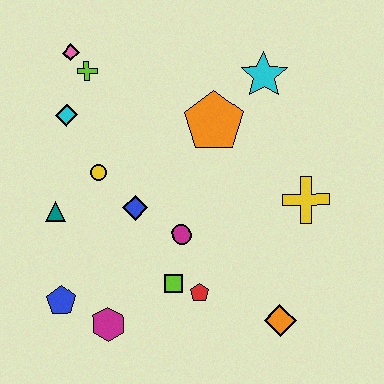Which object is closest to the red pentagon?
The lime square is closest to the red pentagon.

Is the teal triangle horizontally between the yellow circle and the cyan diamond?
No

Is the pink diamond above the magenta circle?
Yes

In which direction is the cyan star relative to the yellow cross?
The cyan star is above the yellow cross.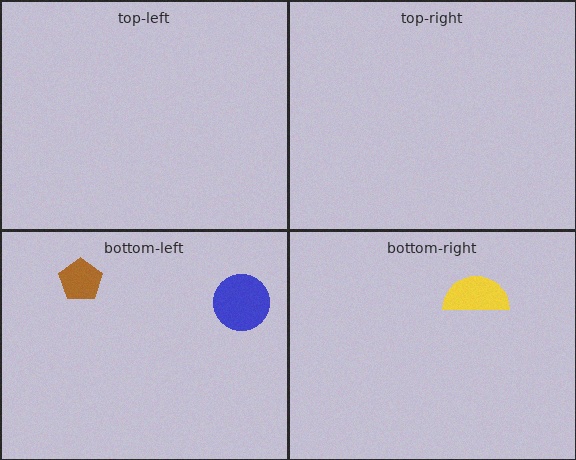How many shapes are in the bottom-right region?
1.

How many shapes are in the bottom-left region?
2.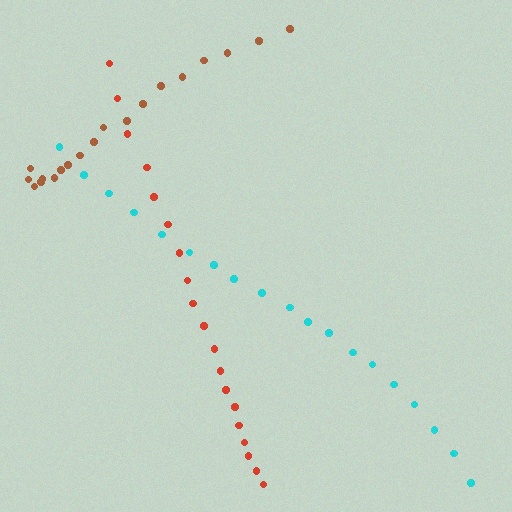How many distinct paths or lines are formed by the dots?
There are 3 distinct paths.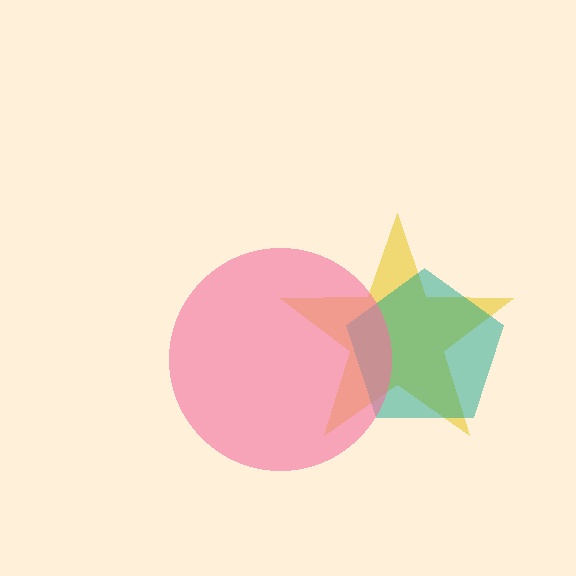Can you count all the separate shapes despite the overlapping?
Yes, there are 3 separate shapes.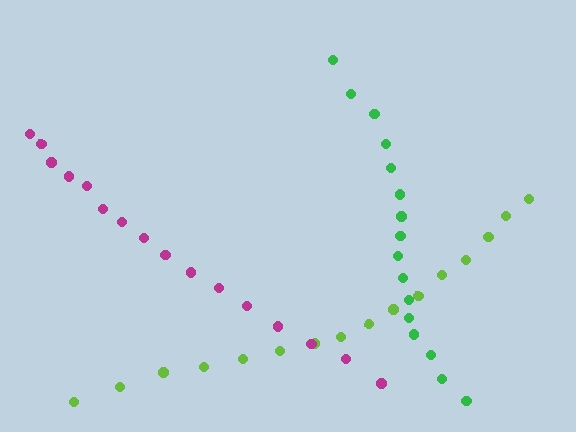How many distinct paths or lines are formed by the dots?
There are 3 distinct paths.